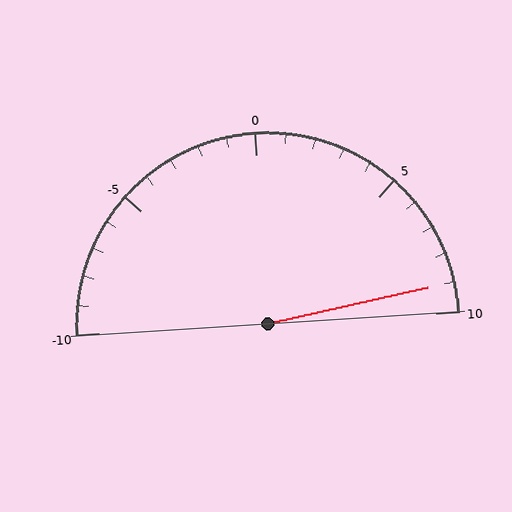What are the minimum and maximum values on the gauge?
The gauge ranges from -10 to 10.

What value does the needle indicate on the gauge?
The needle indicates approximately 9.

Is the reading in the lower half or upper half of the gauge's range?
The reading is in the upper half of the range (-10 to 10).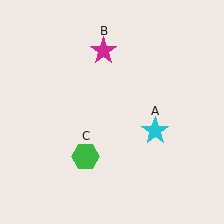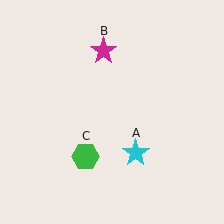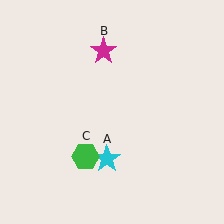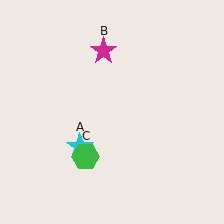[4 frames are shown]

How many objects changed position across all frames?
1 object changed position: cyan star (object A).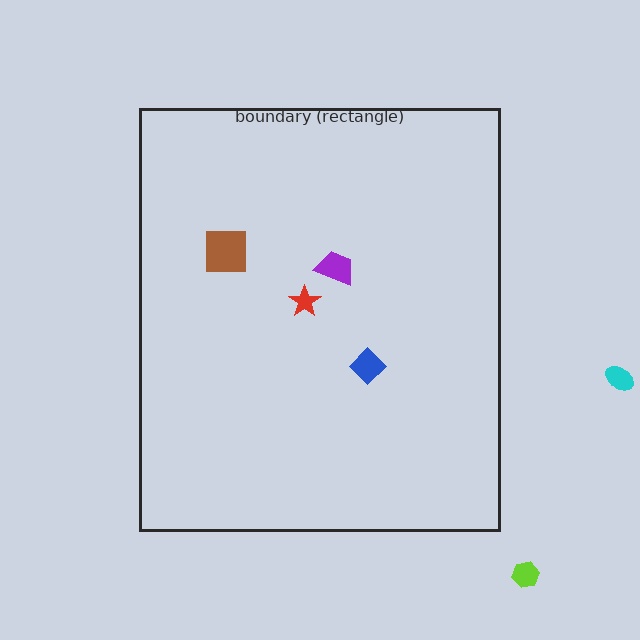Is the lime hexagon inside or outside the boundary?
Outside.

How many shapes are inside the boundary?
4 inside, 2 outside.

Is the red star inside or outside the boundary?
Inside.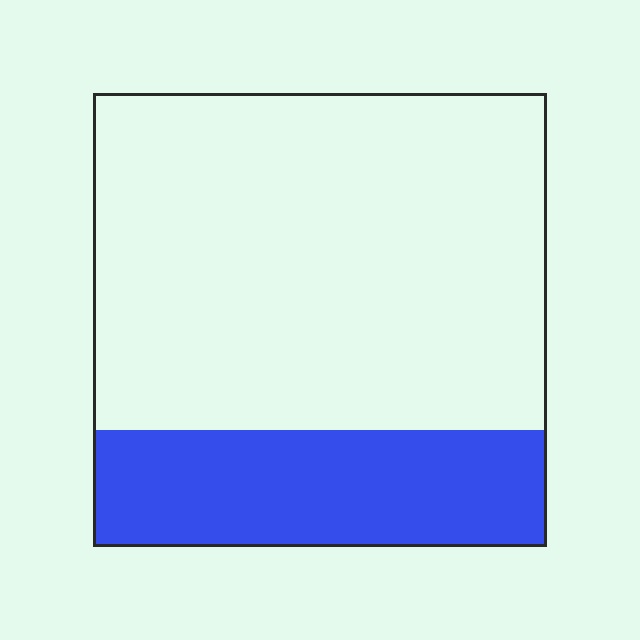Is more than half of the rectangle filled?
No.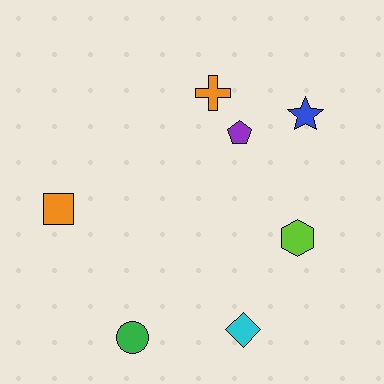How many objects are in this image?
There are 7 objects.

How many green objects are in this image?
There is 1 green object.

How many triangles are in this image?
There are no triangles.